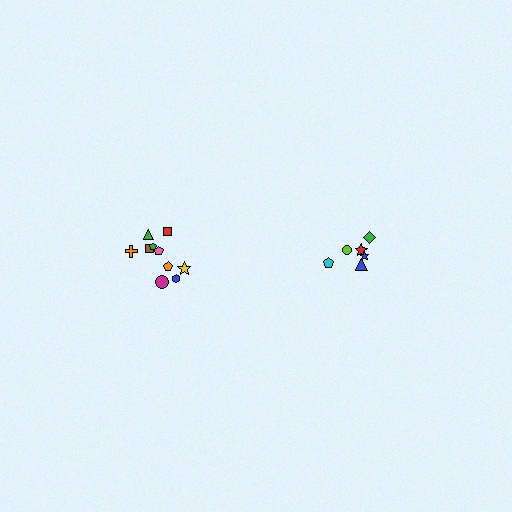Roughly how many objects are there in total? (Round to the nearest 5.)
Roughly 15 objects in total.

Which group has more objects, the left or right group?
The left group.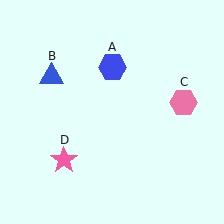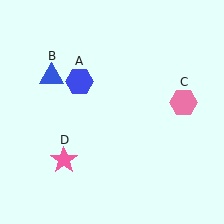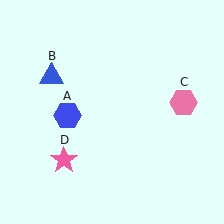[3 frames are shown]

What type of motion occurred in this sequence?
The blue hexagon (object A) rotated counterclockwise around the center of the scene.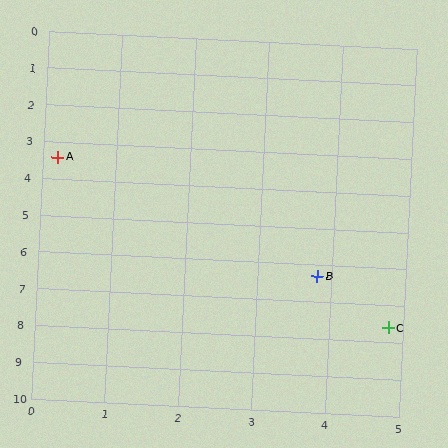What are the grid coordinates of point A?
Point A is at approximately (0.2, 3.4).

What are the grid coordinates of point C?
Point C is at approximately (4.8, 7.6).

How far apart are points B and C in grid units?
Points B and C are about 1.6 grid units apart.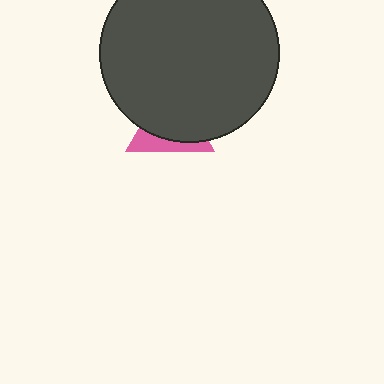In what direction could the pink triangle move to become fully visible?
The pink triangle could move down. That would shift it out from behind the dark gray circle entirely.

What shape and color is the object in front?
The object in front is a dark gray circle.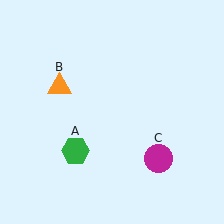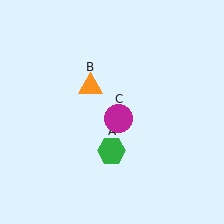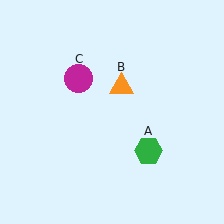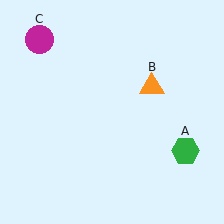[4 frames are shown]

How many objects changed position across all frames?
3 objects changed position: green hexagon (object A), orange triangle (object B), magenta circle (object C).